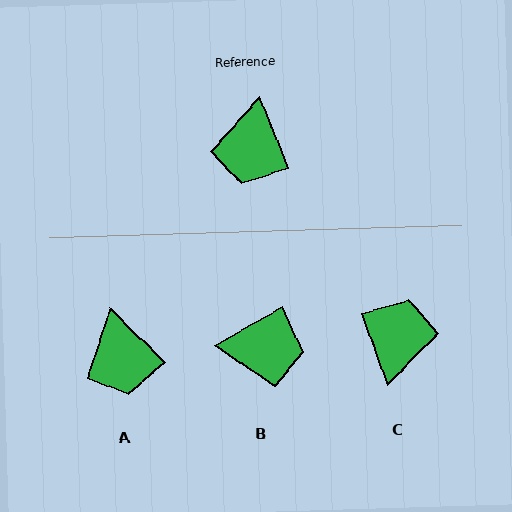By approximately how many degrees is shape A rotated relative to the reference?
Approximately 24 degrees counter-clockwise.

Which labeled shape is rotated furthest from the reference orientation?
C, about 178 degrees away.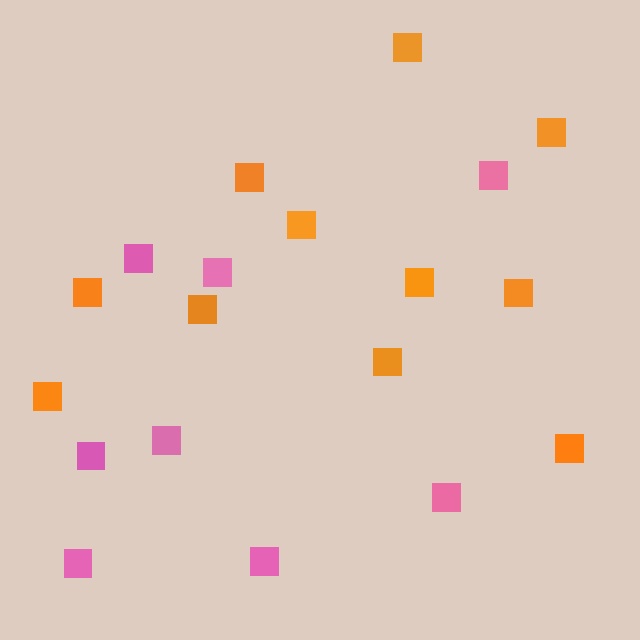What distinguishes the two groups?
There are 2 groups: one group of orange squares (11) and one group of pink squares (8).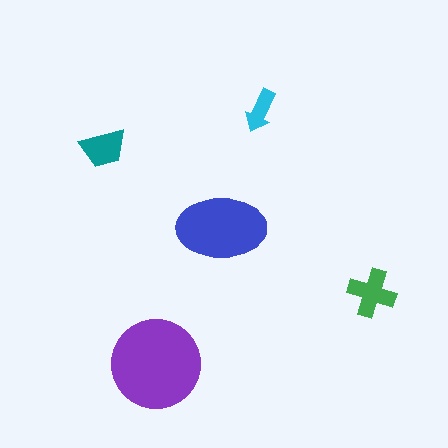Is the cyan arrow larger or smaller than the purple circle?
Smaller.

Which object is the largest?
The purple circle.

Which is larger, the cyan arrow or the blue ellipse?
The blue ellipse.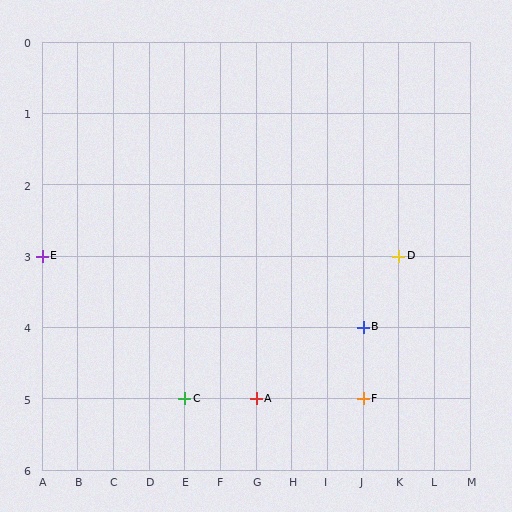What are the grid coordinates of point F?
Point F is at grid coordinates (J, 5).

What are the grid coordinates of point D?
Point D is at grid coordinates (K, 3).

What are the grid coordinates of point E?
Point E is at grid coordinates (A, 3).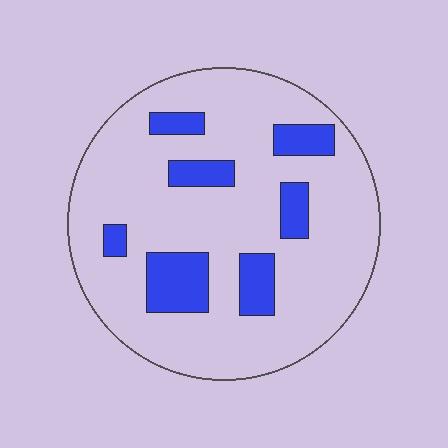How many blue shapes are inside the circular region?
7.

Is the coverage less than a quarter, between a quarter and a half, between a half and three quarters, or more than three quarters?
Less than a quarter.